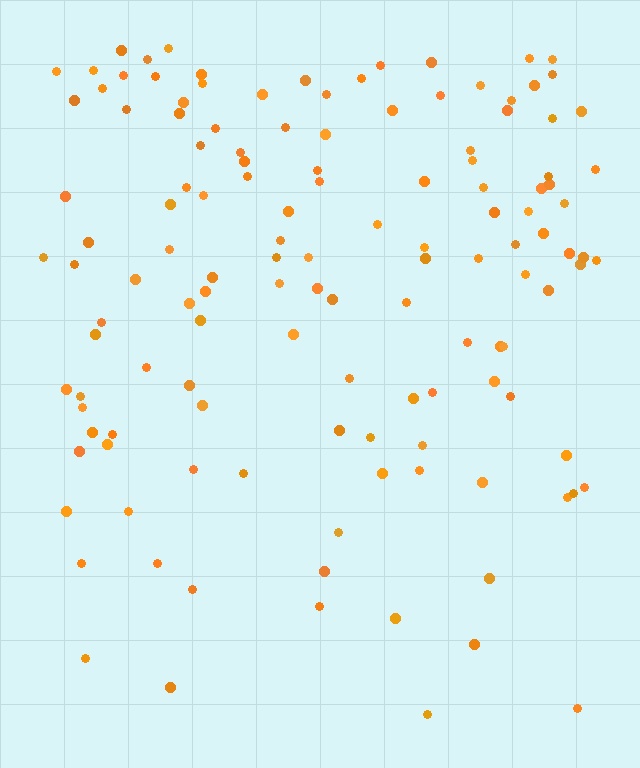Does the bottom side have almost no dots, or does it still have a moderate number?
Still a moderate number, just noticeably fewer than the top.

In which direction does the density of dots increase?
From bottom to top, with the top side densest.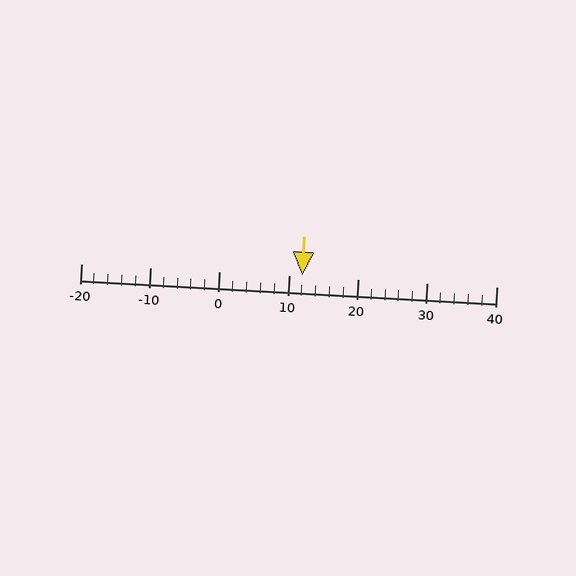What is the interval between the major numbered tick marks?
The major tick marks are spaced 10 units apart.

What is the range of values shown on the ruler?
The ruler shows values from -20 to 40.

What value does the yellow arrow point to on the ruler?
The yellow arrow points to approximately 12.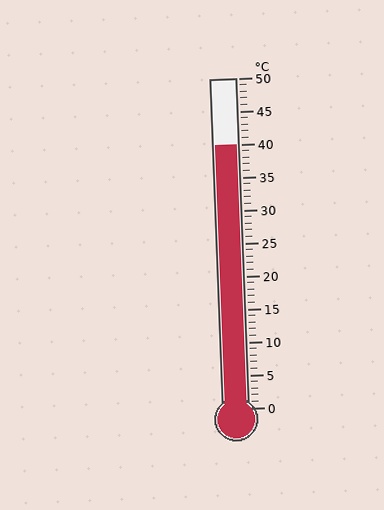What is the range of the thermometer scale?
The thermometer scale ranges from 0°C to 50°C.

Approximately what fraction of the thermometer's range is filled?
The thermometer is filled to approximately 80% of its range.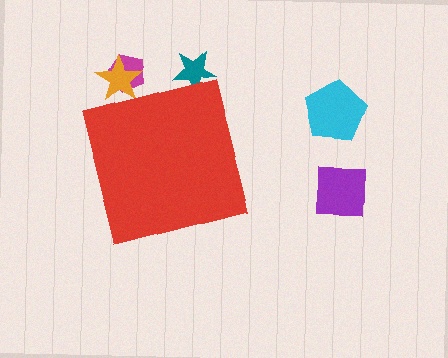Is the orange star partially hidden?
Yes, the orange star is partially hidden behind the red square.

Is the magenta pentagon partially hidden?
Yes, the magenta pentagon is partially hidden behind the red square.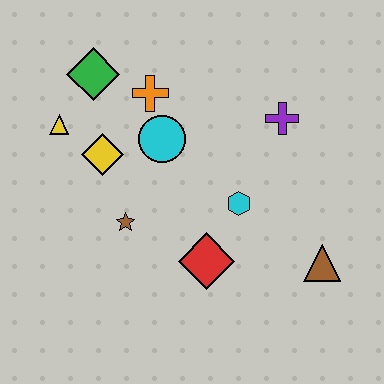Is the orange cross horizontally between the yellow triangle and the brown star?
No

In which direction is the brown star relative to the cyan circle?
The brown star is below the cyan circle.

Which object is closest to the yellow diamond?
The yellow triangle is closest to the yellow diamond.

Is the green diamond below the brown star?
No